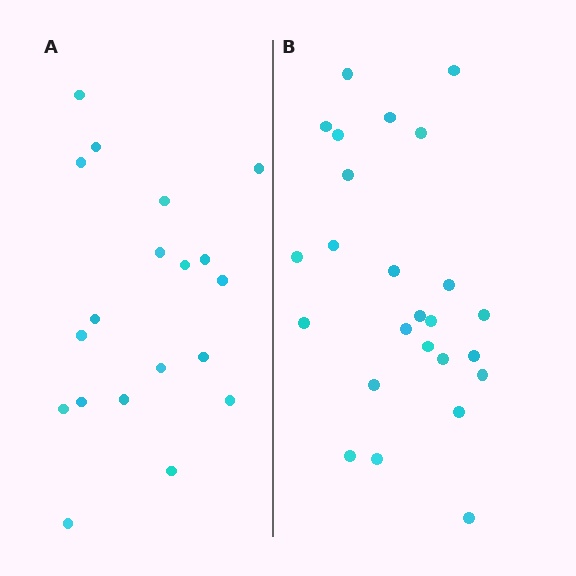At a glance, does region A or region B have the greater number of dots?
Region B (the right region) has more dots.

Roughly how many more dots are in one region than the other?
Region B has about 6 more dots than region A.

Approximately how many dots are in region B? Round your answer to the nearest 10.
About 20 dots. (The exact count is 25, which rounds to 20.)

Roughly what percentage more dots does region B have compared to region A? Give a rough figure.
About 30% more.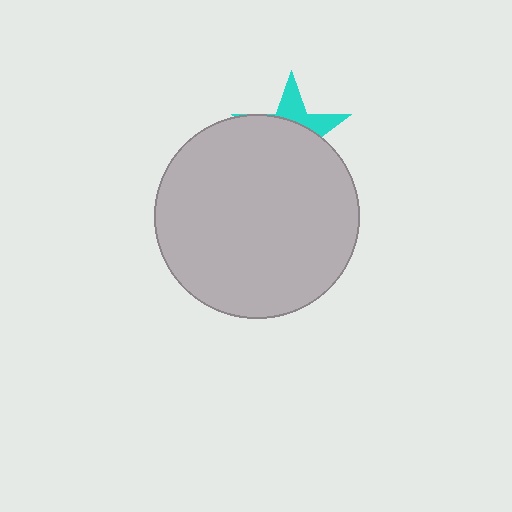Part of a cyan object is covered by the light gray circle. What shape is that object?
It is a star.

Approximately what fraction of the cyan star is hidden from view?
Roughly 67% of the cyan star is hidden behind the light gray circle.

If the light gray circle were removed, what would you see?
You would see the complete cyan star.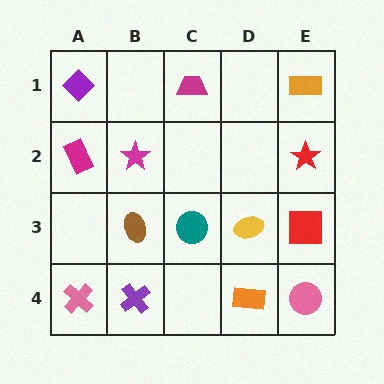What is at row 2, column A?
A magenta rectangle.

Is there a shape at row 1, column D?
No, that cell is empty.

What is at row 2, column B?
A magenta star.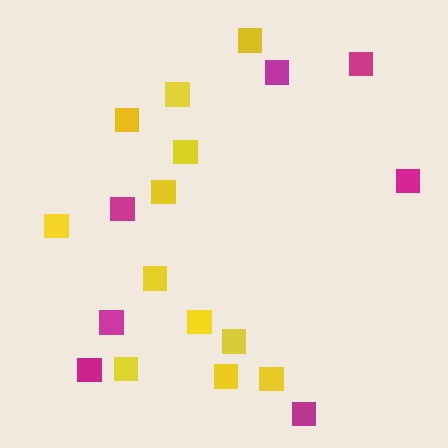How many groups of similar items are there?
There are 2 groups: one group of magenta squares (7) and one group of yellow squares (12).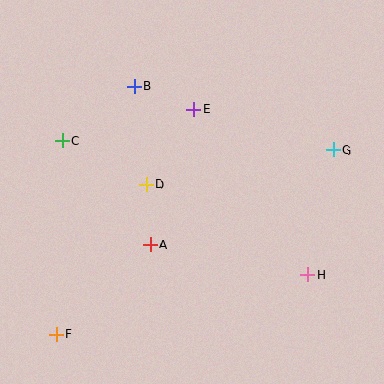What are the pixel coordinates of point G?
Point G is at (333, 150).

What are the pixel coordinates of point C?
Point C is at (62, 141).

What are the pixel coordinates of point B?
Point B is at (134, 86).